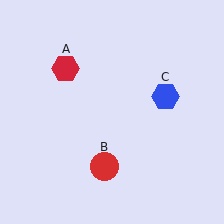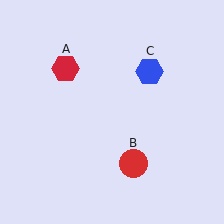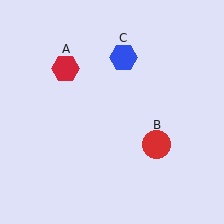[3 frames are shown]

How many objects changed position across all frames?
2 objects changed position: red circle (object B), blue hexagon (object C).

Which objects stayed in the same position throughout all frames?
Red hexagon (object A) remained stationary.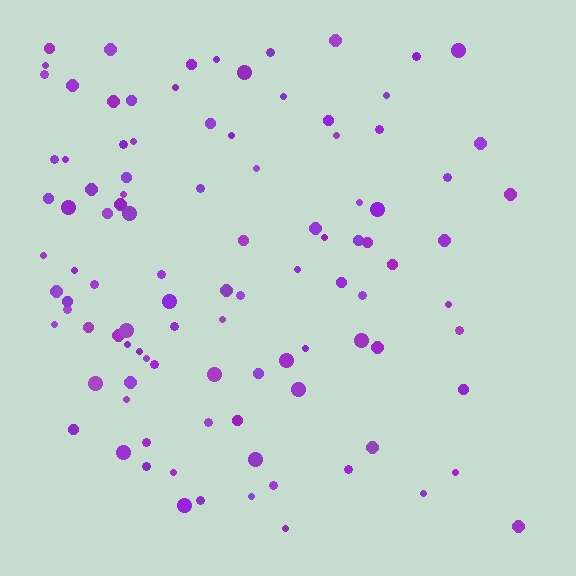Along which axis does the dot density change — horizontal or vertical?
Horizontal.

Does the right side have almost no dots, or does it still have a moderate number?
Still a moderate number, just noticeably fewer than the left.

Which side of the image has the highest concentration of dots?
The left.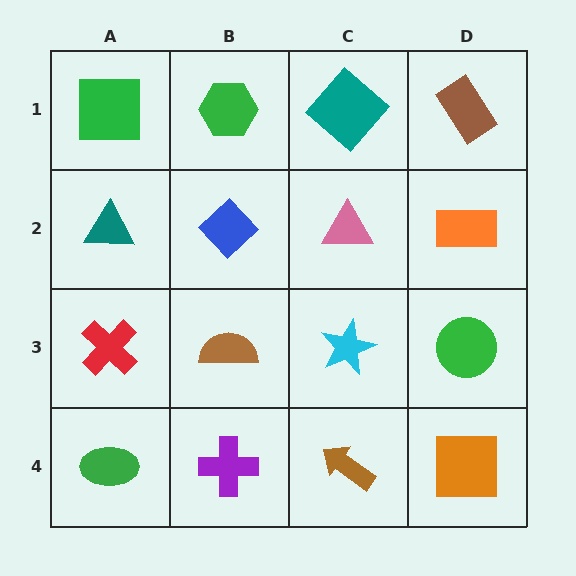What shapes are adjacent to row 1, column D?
An orange rectangle (row 2, column D), a teal diamond (row 1, column C).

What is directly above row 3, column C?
A pink triangle.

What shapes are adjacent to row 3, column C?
A pink triangle (row 2, column C), a brown arrow (row 4, column C), a brown semicircle (row 3, column B), a green circle (row 3, column D).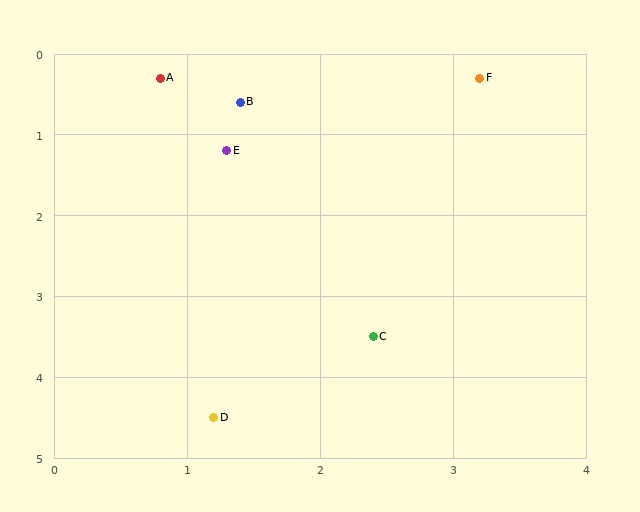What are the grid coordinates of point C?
Point C is at approximately (2.4, 3.5).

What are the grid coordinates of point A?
Point A is at approximately (0.8, 0.3).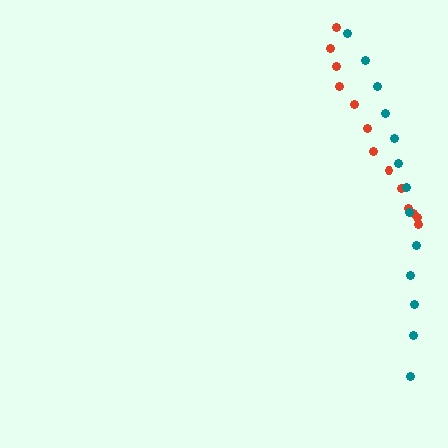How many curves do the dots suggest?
There are 2 distinct paths.